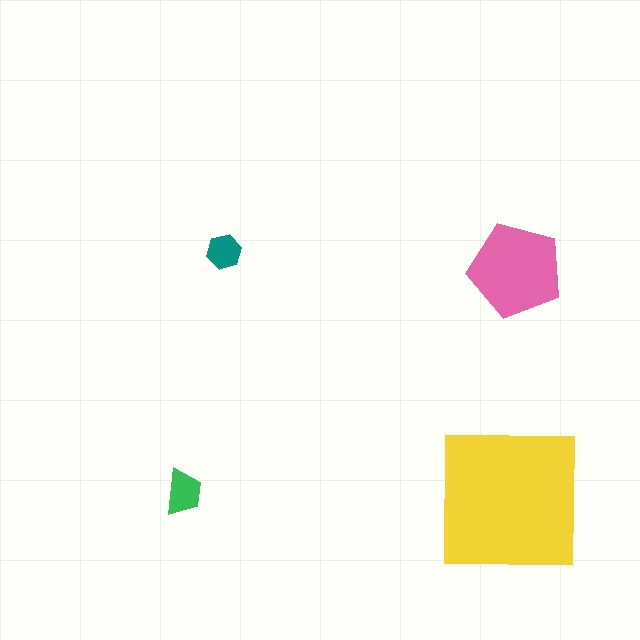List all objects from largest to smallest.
The yellow square, the pink pentagon, the green trapezoid, the teal hexagon.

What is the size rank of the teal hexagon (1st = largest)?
4th.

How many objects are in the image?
There are 4 objects in the image.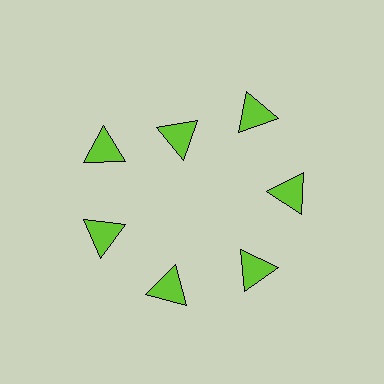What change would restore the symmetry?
The symmetry would be restored by moving it outward, back onto the ring so that all 7 triangles sit at equal angles and equal distance from the center.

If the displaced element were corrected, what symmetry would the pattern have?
It would have 7-fold rotational symmetry — the pattern would map onto itself every 51 degrees.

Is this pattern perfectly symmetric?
No. The 7 lime triangles are arranged in a ring, but one element near the 12 o'clock position is pulled inward toward the center, breaking the 7-fold rotational symmetry.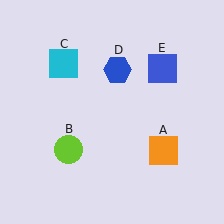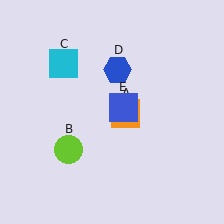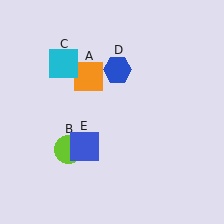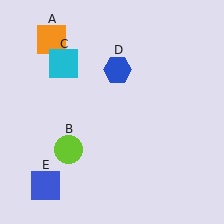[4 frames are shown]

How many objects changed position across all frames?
2 objects changed position: orange square (object A), blue square (object E).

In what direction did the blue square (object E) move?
The blue square (object E) moved down and to the left.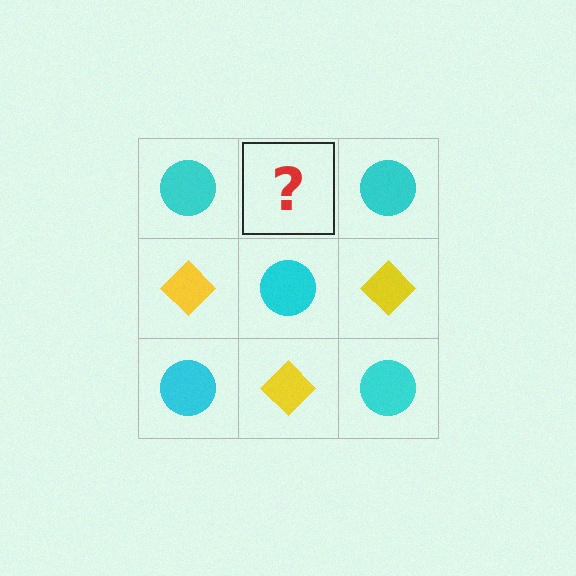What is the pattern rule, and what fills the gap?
The rule is that it alternates cyan circle and yellow diamond in a checkerboard pattern. The gap should be filled with a yellow diamond.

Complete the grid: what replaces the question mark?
The question mark should be replaced with a yellow diamond.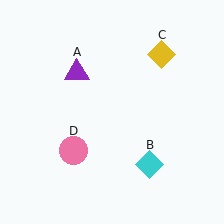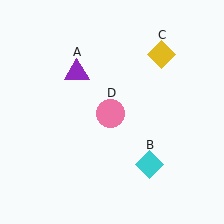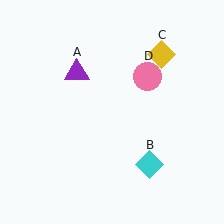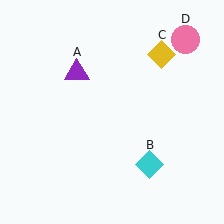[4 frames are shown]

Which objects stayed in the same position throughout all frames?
Purple triangle (object A) and cyan diamond (object B) and yellow diamond (object C) remained stationary.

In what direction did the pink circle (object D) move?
The pink circle (object D) moved up and to the right.